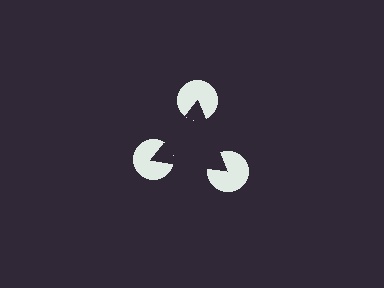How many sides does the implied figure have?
3 sides.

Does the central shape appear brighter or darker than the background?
It typically appears slightly darker than the background, even though no actual brightness change is drawn.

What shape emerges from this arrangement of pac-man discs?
An illusory triangle — its edges are inferred from the aligned wedge cuts in the pac-man discs, not physically drawn.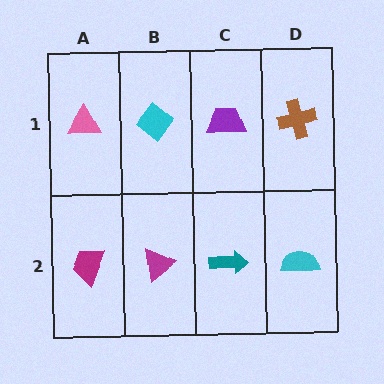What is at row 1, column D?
A brown cross.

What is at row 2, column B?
A magenta triangle.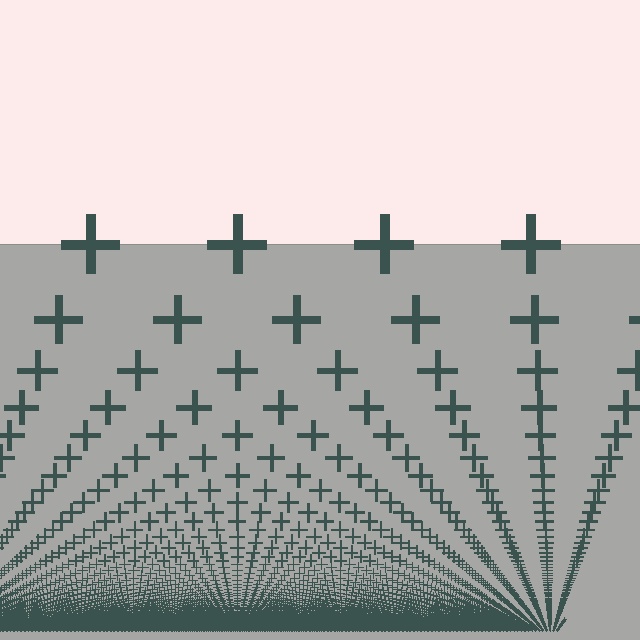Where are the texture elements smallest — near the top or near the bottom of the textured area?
Near the bottom.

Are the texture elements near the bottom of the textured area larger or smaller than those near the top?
Smaller. The gradient is inverted — elements near the bottom are smaller and denser.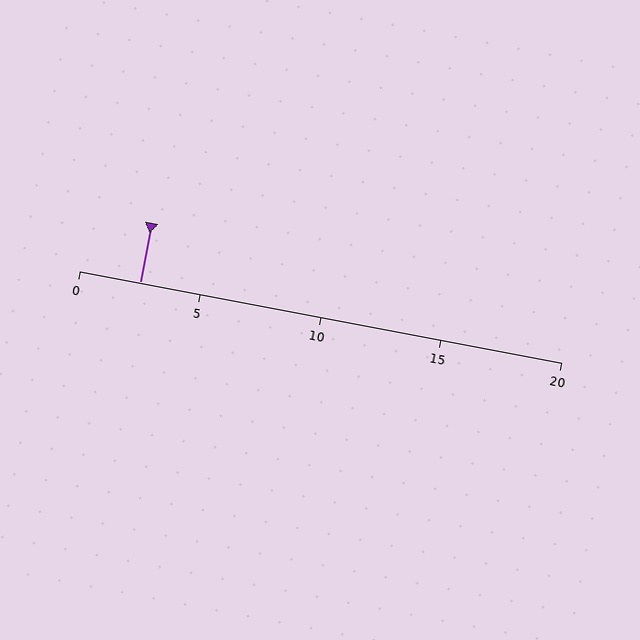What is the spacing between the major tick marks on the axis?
The major ticks are spaced 5 apart.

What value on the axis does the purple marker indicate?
The marker indicates approximately 2.5.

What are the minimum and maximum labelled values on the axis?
The axis runs from 0 to 20.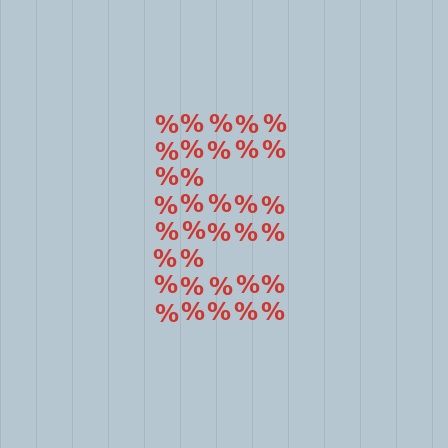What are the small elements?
The small elements are percent signs.